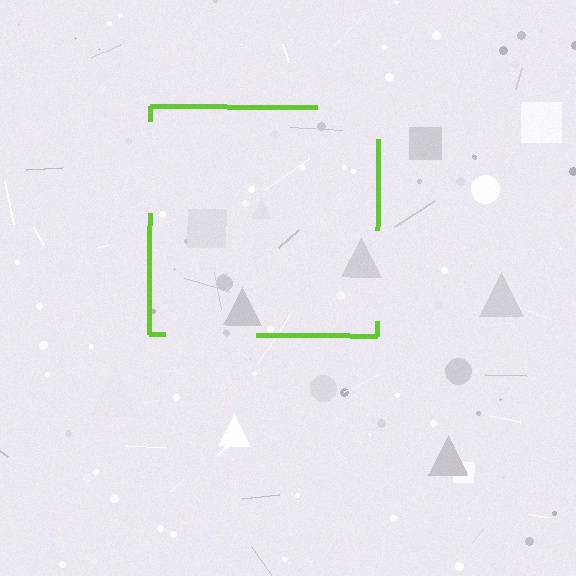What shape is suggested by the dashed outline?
The dashed outline suggests a square.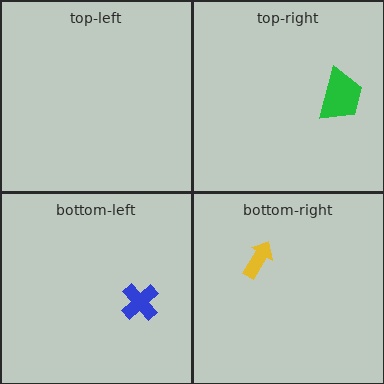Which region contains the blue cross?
The bottom-left region.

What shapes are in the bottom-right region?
The yellow arrow.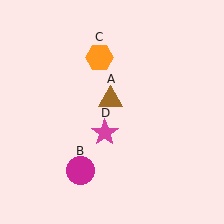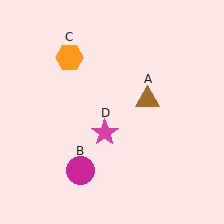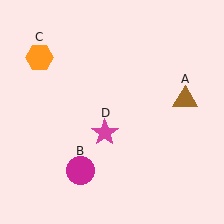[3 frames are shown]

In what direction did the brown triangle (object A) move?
The brown triangle (object A) moved right.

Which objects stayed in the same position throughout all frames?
Magenta circle (object B) and magenta star (object D) remained stationary.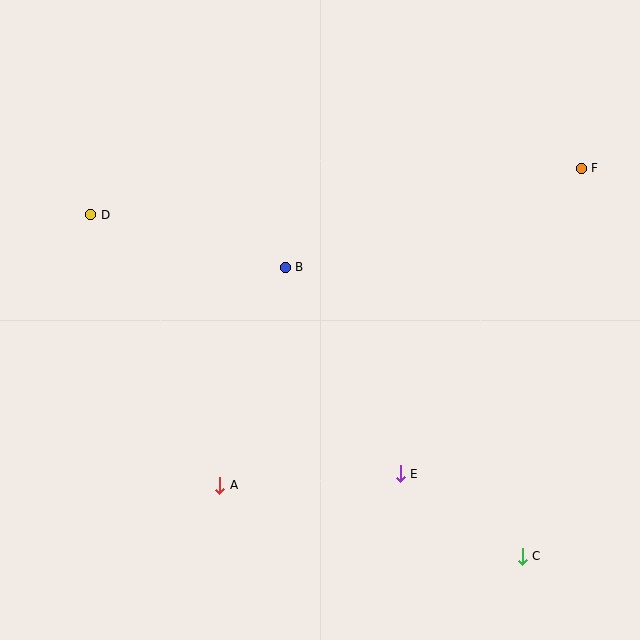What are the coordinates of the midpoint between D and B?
The midpoint between D and B is at (188, 241).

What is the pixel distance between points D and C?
The distance between D and C is 550 pixels.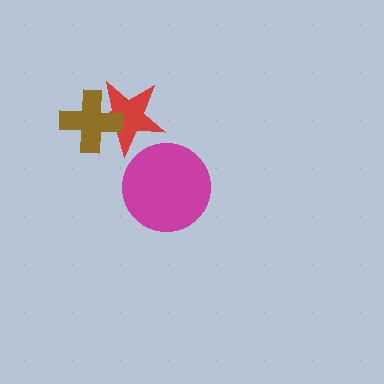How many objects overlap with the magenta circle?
0 objects overlap with the magenta circle.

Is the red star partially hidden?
Yes, it is partially covered by another shape.